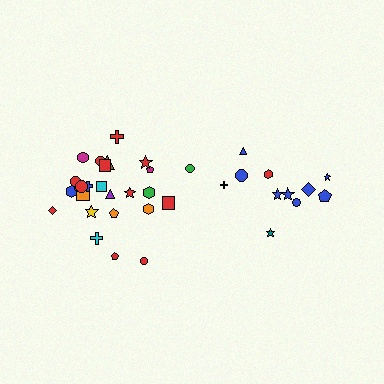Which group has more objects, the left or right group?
The left group.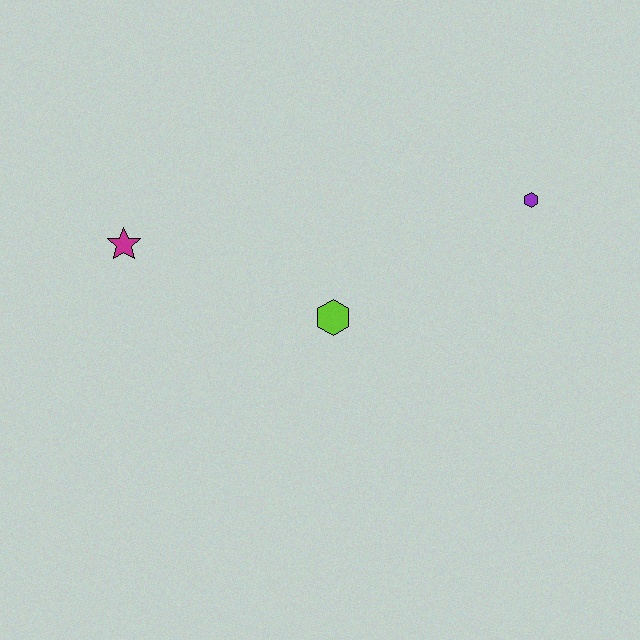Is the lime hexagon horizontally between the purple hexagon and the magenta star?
Yes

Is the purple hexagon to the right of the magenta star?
Yes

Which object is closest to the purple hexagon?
The lime hexagon is closest to the purple hexagon.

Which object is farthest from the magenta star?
The purple hexagon is farthest from the magenta star.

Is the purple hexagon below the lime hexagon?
No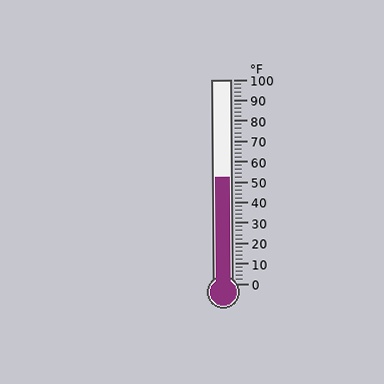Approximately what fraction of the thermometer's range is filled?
The thermometer is filled to approximately 50% of its range.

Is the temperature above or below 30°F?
The temperature is above 30°F.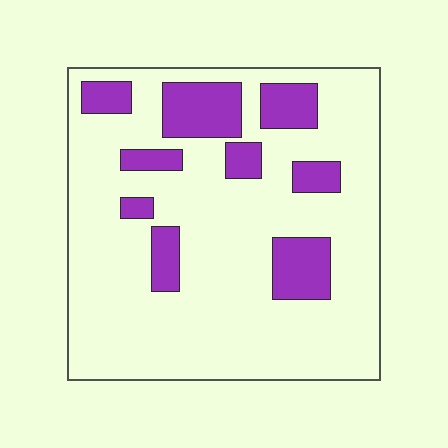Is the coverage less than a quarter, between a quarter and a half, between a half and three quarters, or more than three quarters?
Less than a quarter.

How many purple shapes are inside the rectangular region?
9.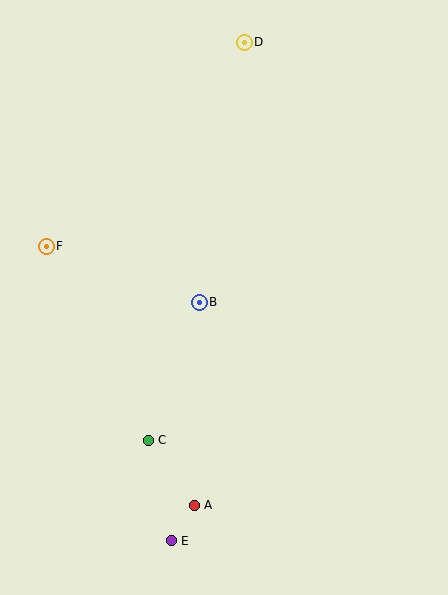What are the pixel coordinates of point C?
Point C is at (148, 440).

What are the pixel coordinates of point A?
Point A is at (194, 505).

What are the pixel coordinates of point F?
Point F is at (46, 246).